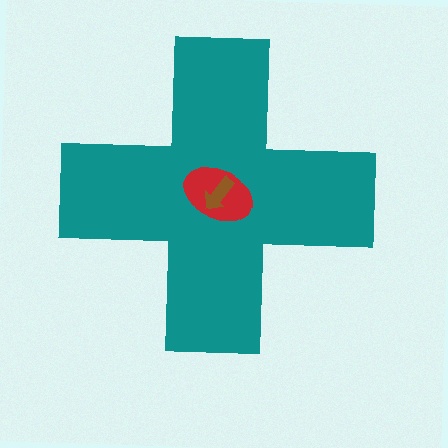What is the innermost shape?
The brown arrow.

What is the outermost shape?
The teal cross.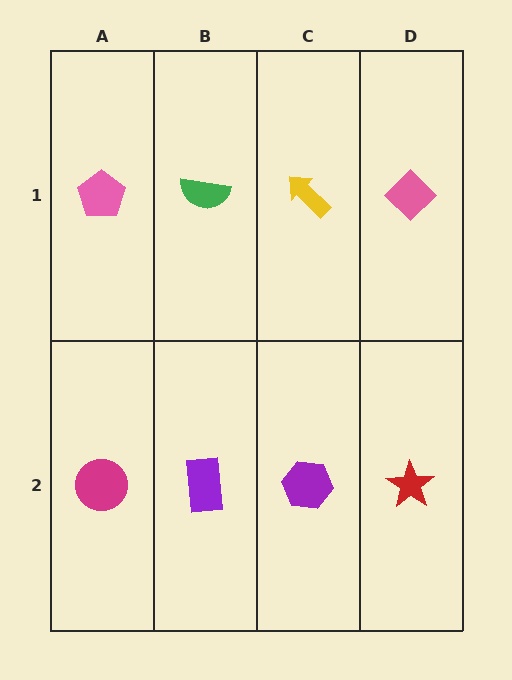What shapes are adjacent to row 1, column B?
A purple rectangle (row 2, column B), a pink pentagon (row 1, column A), a yellow arrow (row 1, column C).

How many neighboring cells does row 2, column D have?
2.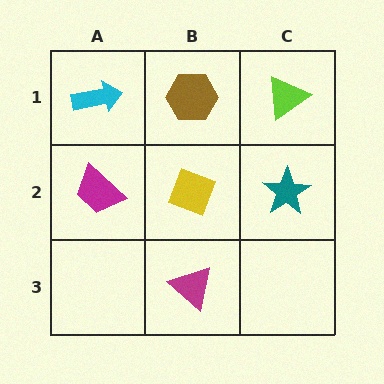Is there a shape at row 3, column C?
No, that cell is empty.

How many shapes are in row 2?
3 shapes.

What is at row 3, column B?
A magenta triangle.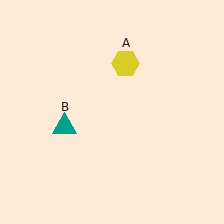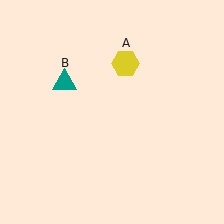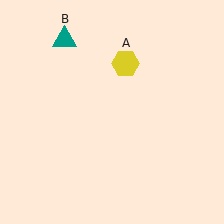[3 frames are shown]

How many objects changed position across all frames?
1 object changed position: teal triangle (object B).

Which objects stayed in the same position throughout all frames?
Yellow hexagon (object A) remained stationary.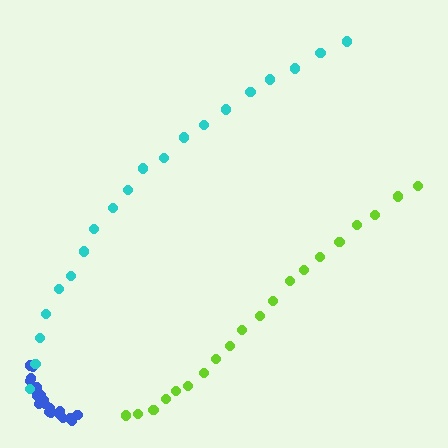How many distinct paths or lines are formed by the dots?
There are 3 distinct paths.